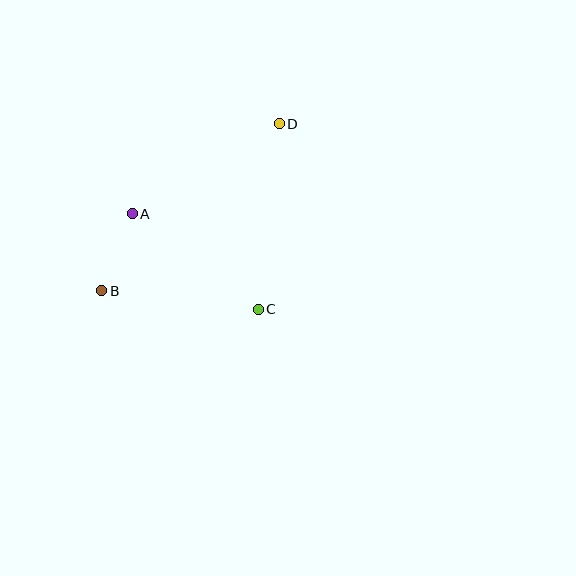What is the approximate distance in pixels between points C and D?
The distance between C and D is approximately 187 pixels.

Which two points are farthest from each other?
Points B and D are farthest from each other.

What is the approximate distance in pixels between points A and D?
The distance between A and D is approximately 173 pixels.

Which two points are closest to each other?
Points A and B are closest to each other.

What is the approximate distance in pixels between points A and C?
The distance between A and C is approximately 158 pixels.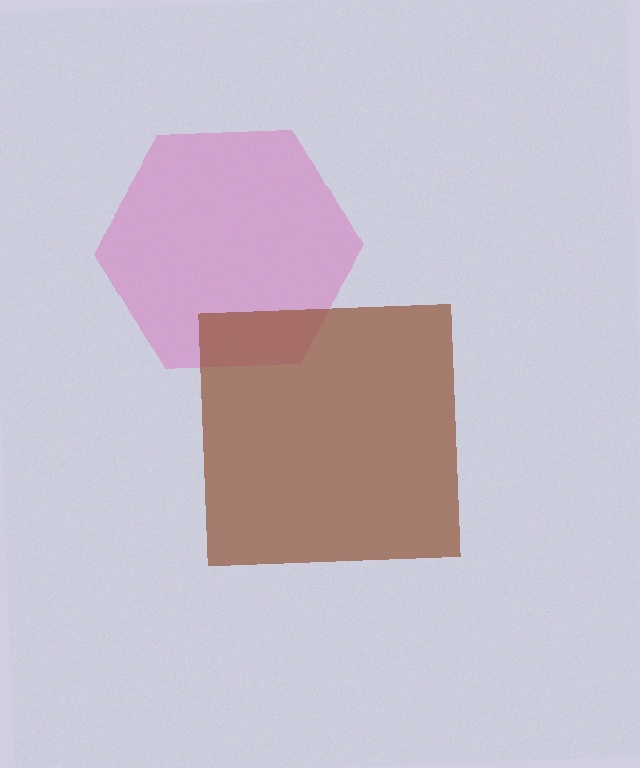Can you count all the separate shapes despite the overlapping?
Yes, there are 2 separate shapes.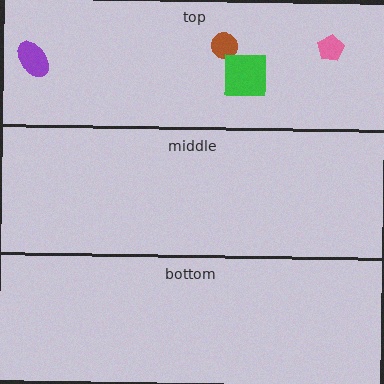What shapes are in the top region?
The pink pentagon, the purple ellipse, the brown circle, the green square.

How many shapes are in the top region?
4.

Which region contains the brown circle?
The top region.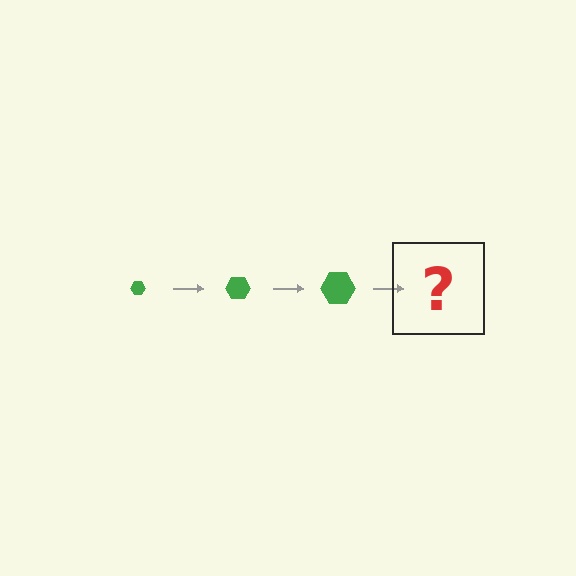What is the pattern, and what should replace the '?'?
The pattern is that the hexagon gets progressively larger each step. The '?' should be a green hexagon, larger than the previous one.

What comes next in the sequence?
The next element should be a green hexagon, larger than the previous one.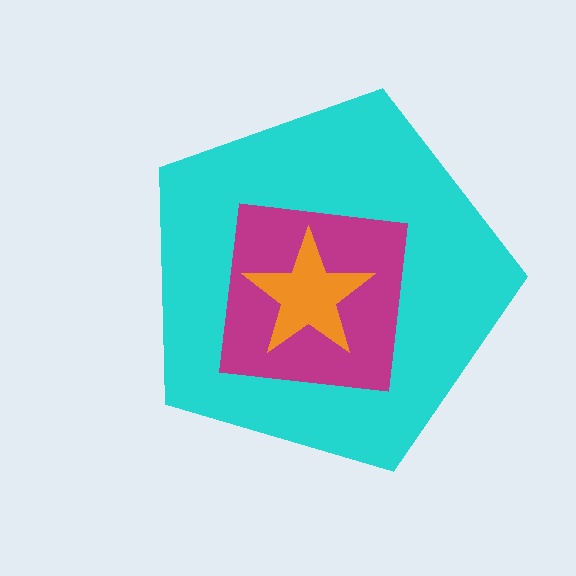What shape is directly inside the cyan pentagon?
The magenta square.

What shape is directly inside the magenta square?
The orange star.